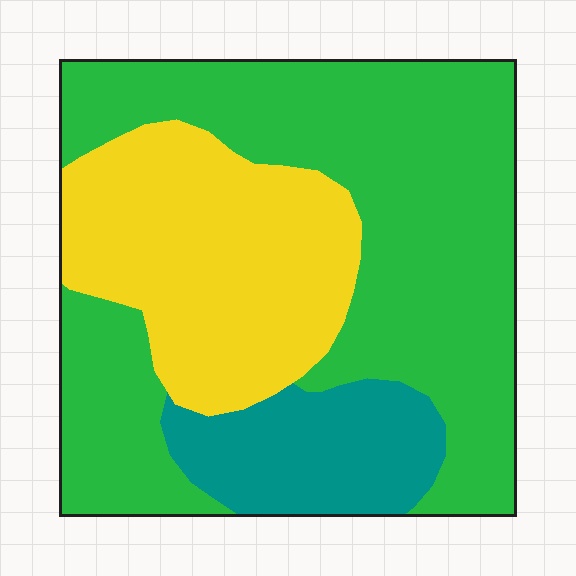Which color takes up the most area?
Green, at roughly 55%.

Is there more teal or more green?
Green.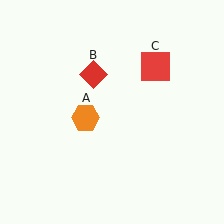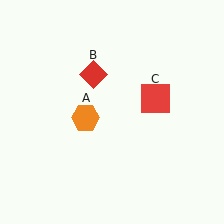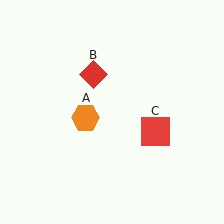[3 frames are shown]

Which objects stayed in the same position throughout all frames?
Orange hexagon (object A) and red diamond (object B) remained stationary.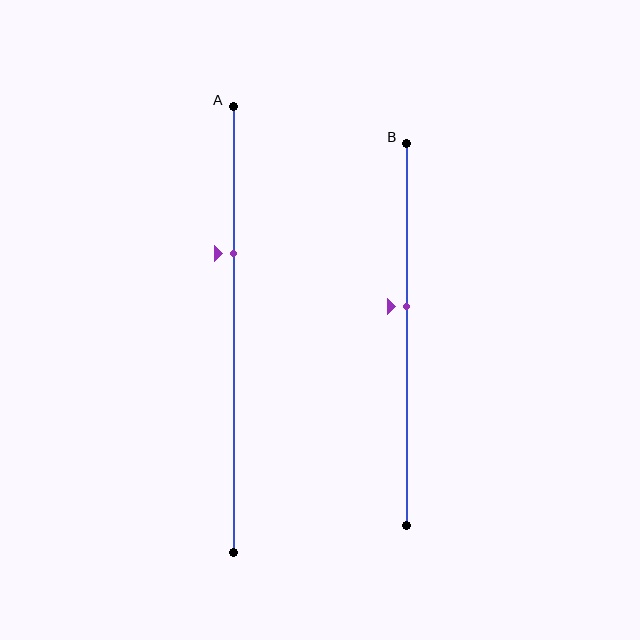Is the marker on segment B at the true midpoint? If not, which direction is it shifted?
No, the marker on segment B is shifted upward by about 7% of the segment length.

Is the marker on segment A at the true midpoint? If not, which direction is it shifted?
No, the marker on segment A is shifted upward by about 17% of the segment length.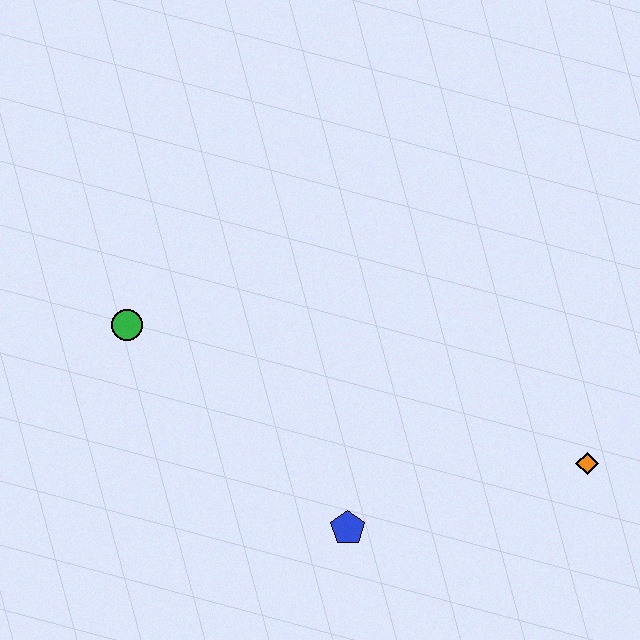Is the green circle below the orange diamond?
No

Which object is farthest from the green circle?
The orange diamond is farthest from the green circle.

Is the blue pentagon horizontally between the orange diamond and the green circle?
Yes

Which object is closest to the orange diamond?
The blue pentagon is closest to the orange diamond.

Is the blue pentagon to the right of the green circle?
Yes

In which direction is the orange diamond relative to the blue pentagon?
The orange diamond is to the right of the blue pentagon.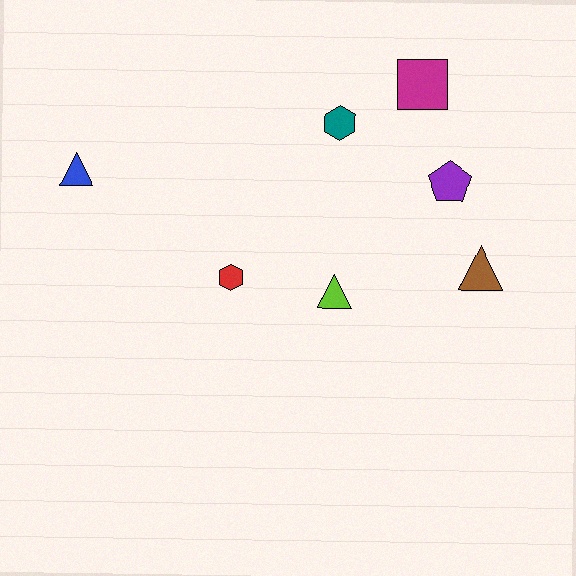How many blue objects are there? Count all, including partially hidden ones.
There is 1 blue object.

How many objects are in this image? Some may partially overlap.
There are 7 objects.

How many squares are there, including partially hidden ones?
There is 1 square.